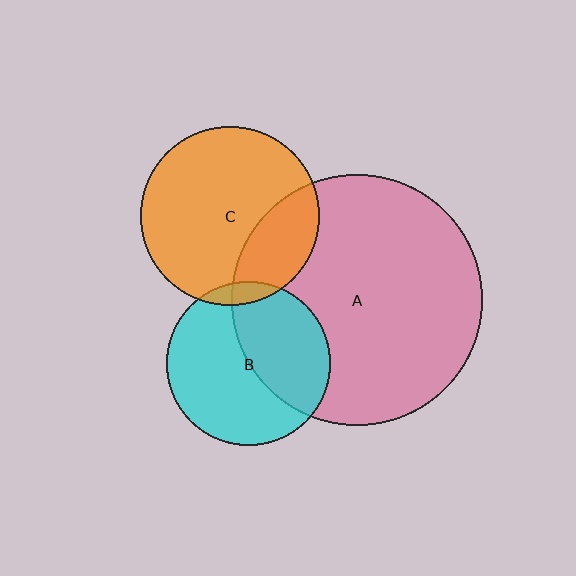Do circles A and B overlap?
Yes.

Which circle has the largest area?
Circle A (pink).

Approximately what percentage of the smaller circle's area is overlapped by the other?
Approximately 45%.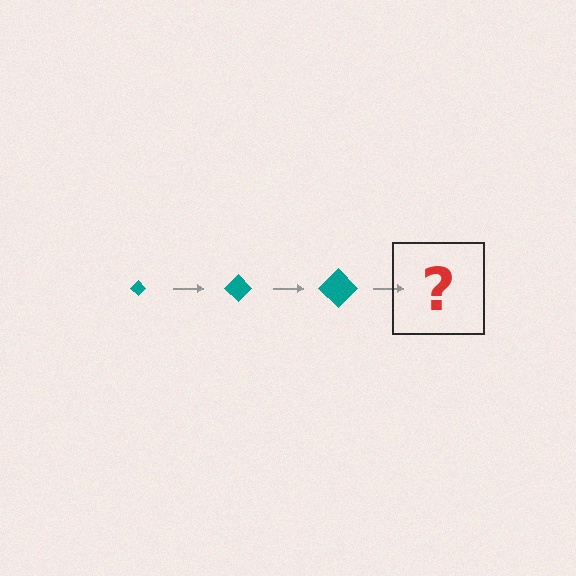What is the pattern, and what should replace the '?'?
The pattern is that the diamond gets progressively larger each step. The '?' should be a teal diamond, larger than the previous one.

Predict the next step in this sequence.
The next step is a teal diamond, larger than the previous one.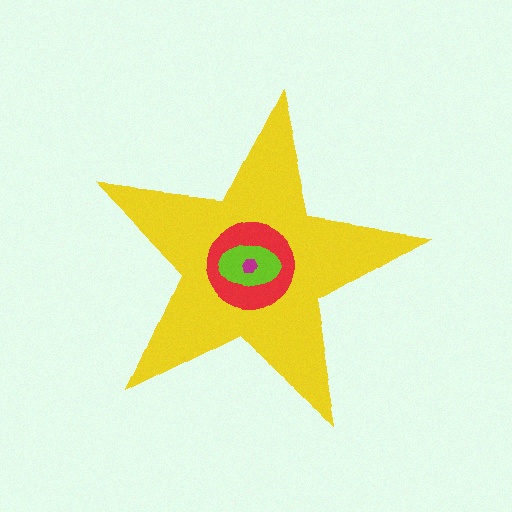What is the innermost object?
The magenta hexagon.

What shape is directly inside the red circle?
The lime ellipse.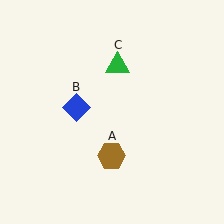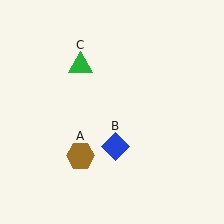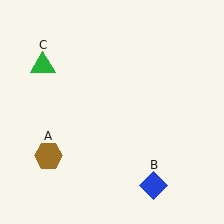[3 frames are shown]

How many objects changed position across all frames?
3 objects changed position: brown hexagon (object A), blue diamond (object B), green triangle (object C).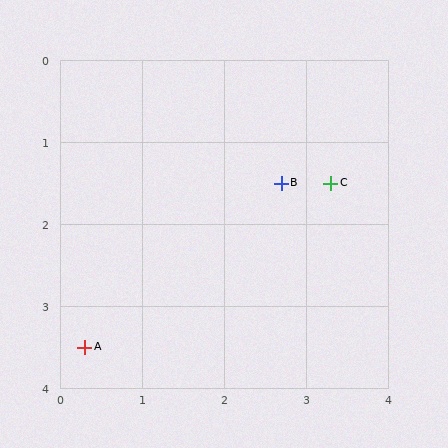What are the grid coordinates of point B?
Point B is at approximately (2.7, 1.5).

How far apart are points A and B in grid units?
Points A and B are about 3.1 grid units apart.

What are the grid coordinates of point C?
Point C is at approximately (3.3, 1.5).